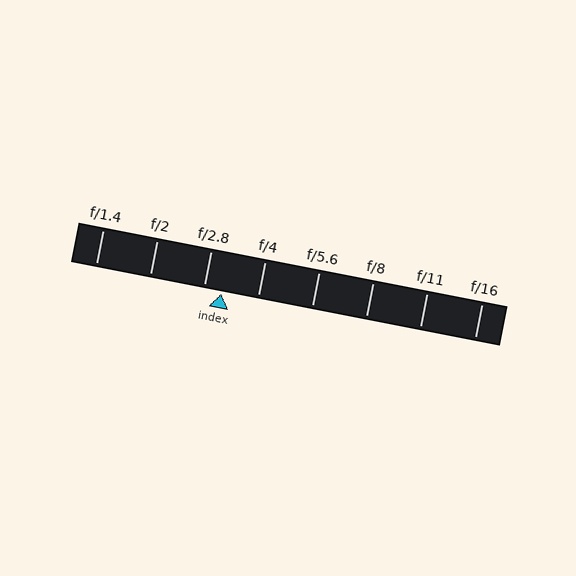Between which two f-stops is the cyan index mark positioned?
The index mark is between f/2.8 and f/4.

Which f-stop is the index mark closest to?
The index mark is closest to f/2.8.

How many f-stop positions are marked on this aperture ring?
There are 8 f-stop positions marked.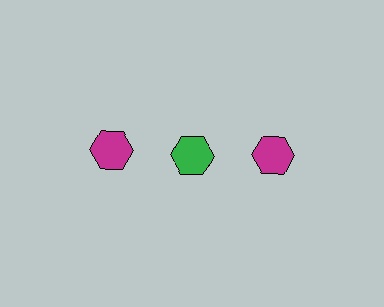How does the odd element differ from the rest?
It has a different color: green instead of magenta.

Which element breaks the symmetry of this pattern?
The green hexagon in the top row, second from left column breaks the symmetry. All other shapes are magenta hexagons.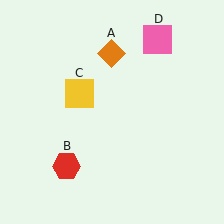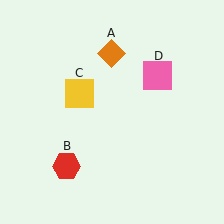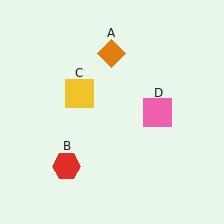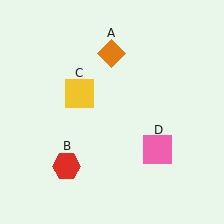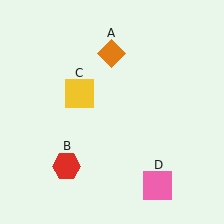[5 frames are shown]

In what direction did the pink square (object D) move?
The pink square (object D) moved down.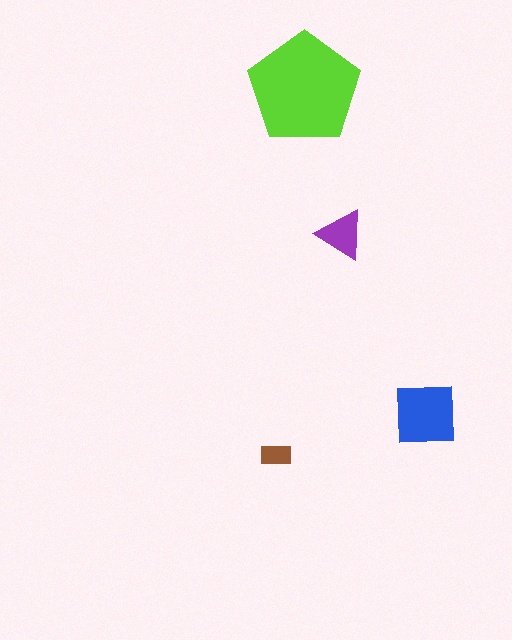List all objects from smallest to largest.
The brown rectangle, the purple triangle, the blue square, the lime pentagon.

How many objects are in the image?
There are 4 objects in the image.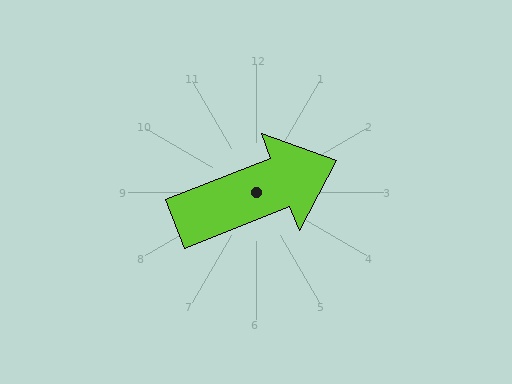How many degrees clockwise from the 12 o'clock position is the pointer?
Approximately 68 degrees.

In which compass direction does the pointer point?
East.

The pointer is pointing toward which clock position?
Roughly 2 o'clock.